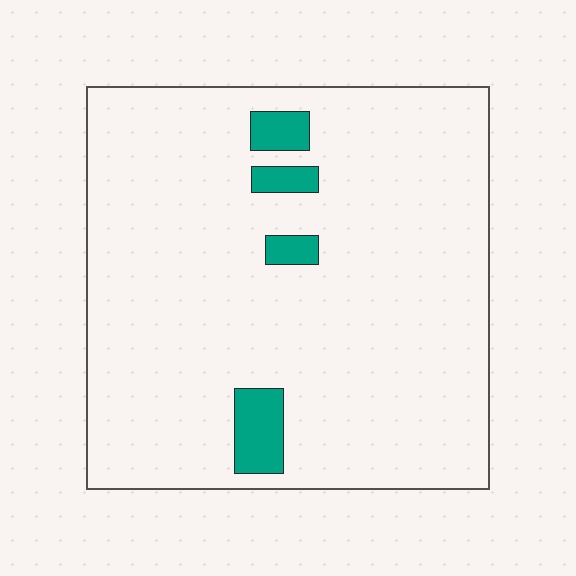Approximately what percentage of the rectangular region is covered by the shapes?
Approximately 5%.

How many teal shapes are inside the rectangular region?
4.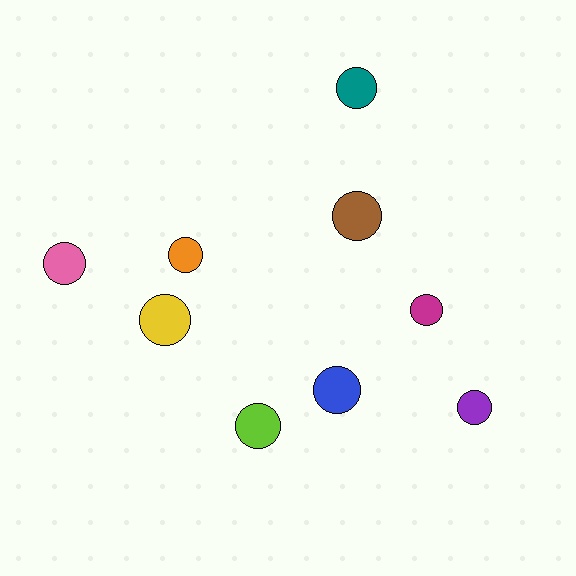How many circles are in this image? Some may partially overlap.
There are 9 circles.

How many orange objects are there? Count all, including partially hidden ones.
There is 1 orange object.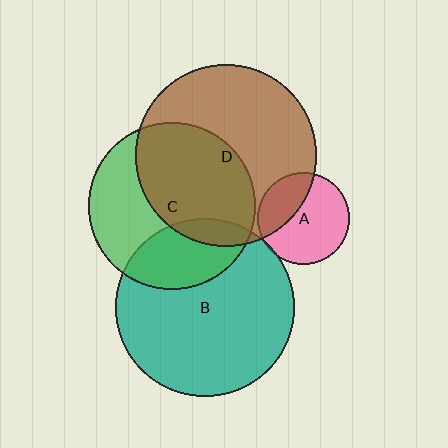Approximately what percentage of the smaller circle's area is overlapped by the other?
Approximately 35%.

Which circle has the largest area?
Circle D (brown).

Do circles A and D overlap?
Yes.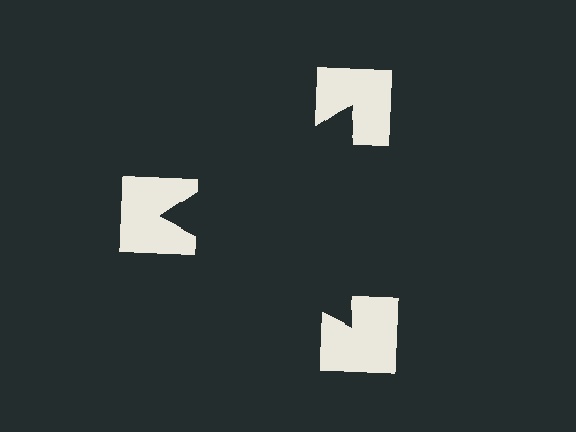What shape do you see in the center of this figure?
An illusory triangle — its edges are inferred from the aligned wedge cuts in the notched squares, not physically drawn.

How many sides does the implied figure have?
3 sides.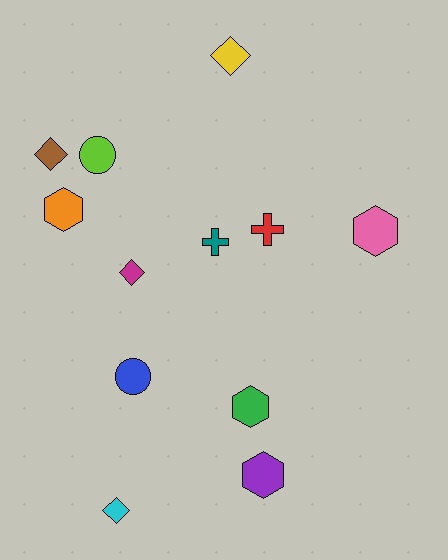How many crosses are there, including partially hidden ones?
There are 2 crosses.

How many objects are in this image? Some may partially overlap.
There are 12 objects.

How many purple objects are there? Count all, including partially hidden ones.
There is 1 purple object.